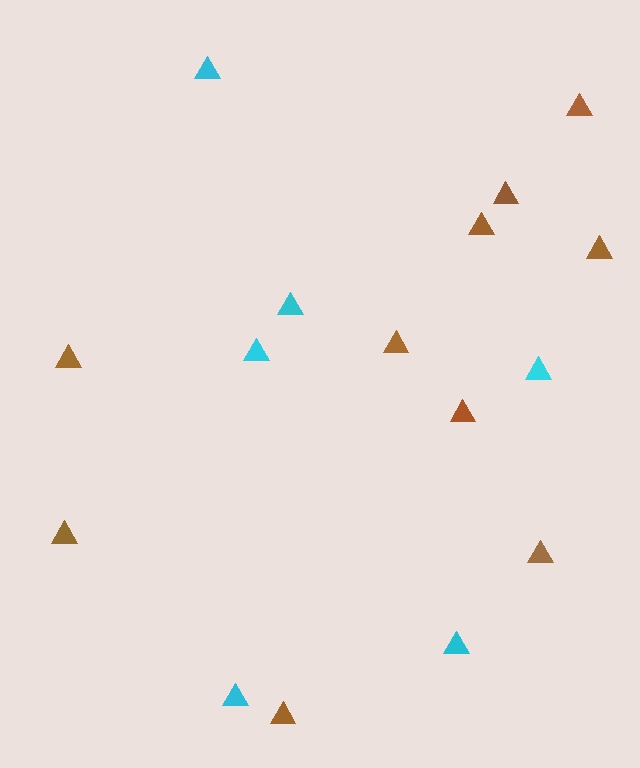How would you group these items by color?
There are 2 groups: one group of brown triangles (10) and one group of cyan triangles (6).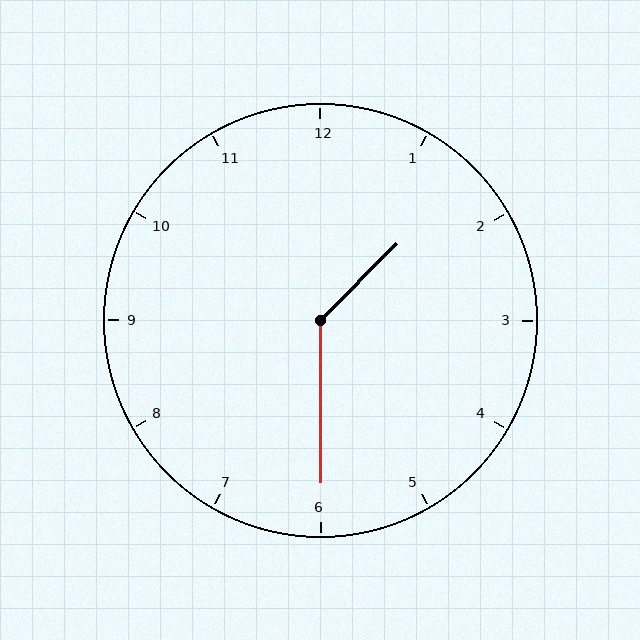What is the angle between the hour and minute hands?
Approximately 135 degrees.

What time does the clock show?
1:30.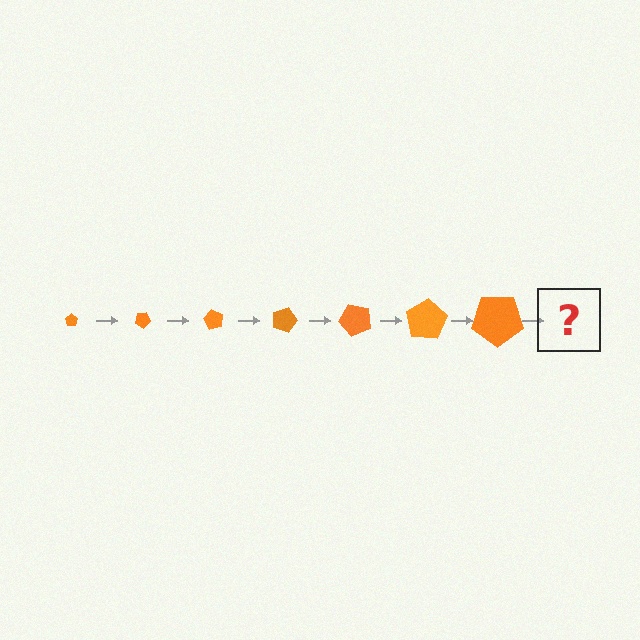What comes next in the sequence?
The next element should be a pentagon, larger than the previous one and rotated 210 degrees from the start.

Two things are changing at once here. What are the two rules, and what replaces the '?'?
The two rules are that the pentagon grows larger each step and it rotates 30 degrees each step. The '?' should be a pentagon, larger than the previous one and rotated 210 degrees from the start.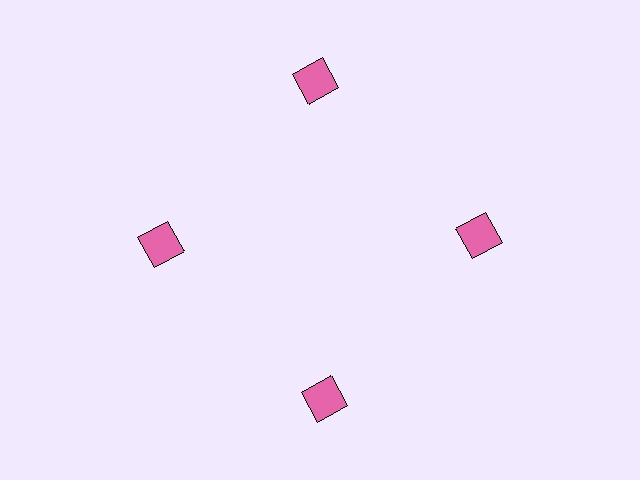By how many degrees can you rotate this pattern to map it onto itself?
The pattern maps onto itself every 90 degrees of rotation.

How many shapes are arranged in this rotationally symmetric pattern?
There are 4 shapes, arranged in 4 groups of 1.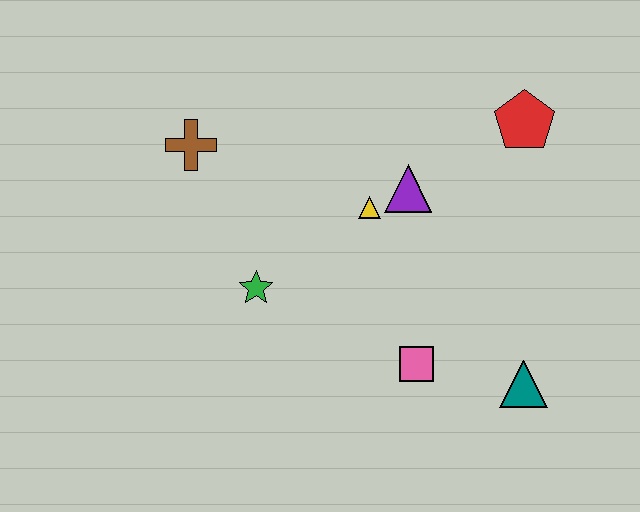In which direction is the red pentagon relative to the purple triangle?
The red pentagon is to the right of the purple triangle.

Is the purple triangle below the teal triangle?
No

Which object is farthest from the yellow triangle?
The teal triangle is farthest from the yellow triangle.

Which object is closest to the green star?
The yellow triangle is closest to the green star.